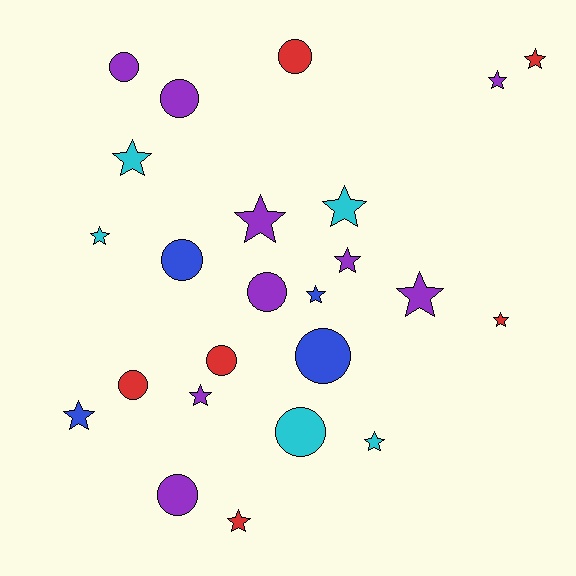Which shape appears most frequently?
Star, with 14 objects.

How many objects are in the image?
There are 24 objects.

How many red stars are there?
There are 3 red stars.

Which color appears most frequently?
Purple, with 9 objects.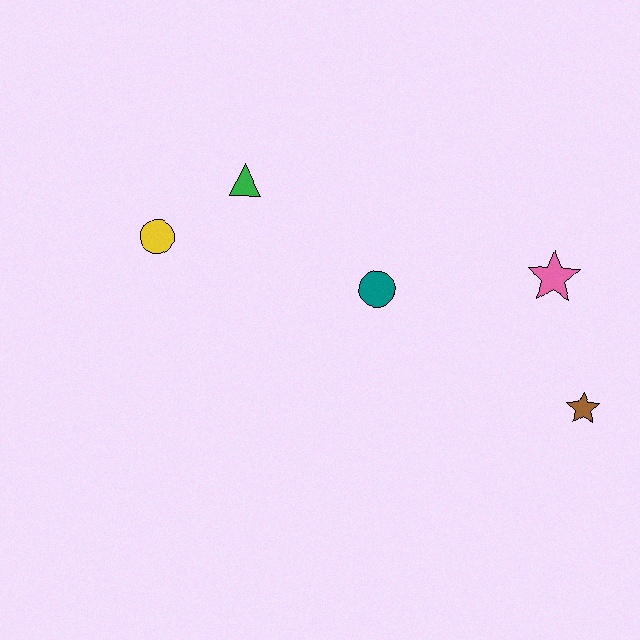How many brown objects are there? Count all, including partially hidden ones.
There is 1 brown object.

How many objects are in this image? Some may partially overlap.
There are 5 objects.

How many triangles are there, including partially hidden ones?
There is 1 triangle.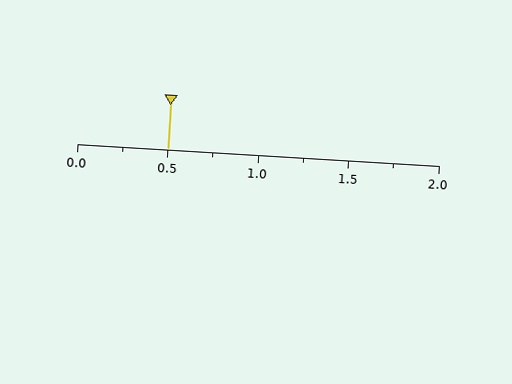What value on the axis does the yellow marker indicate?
The marker indicates approximately 0.5.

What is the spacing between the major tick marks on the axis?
The major ticks are spaced 0.5 apart.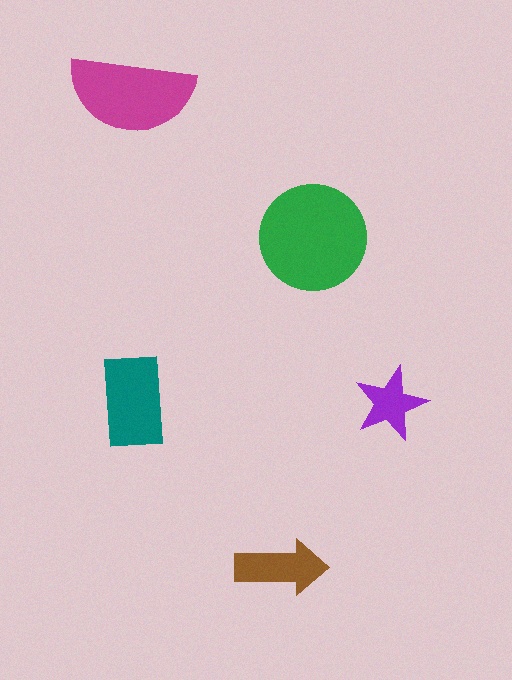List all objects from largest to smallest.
The green circle, the magenta semicircle, the teal rectangle, the brown arrow, the purple star.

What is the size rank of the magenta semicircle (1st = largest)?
2nd.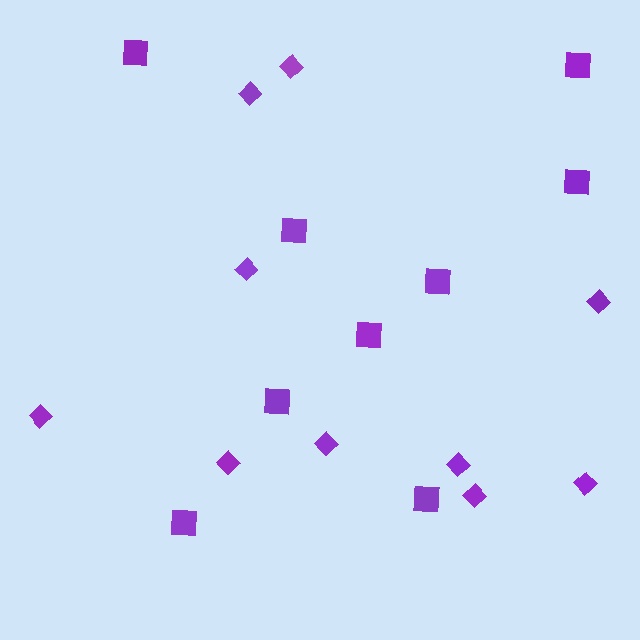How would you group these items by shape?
There are 2 groups: one group of diamonds (10) and one group of squares (9).